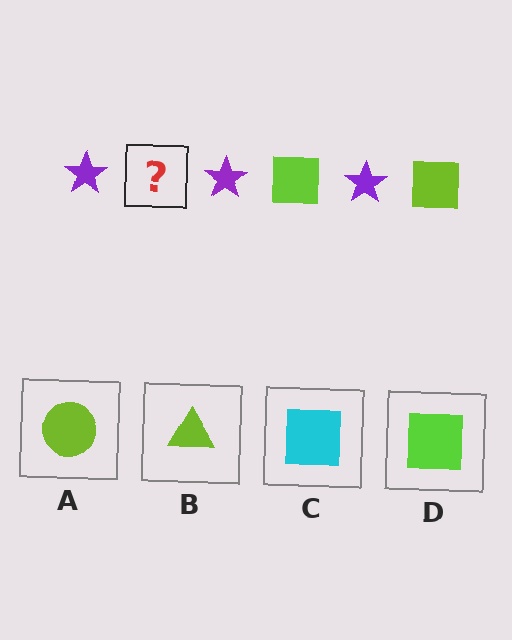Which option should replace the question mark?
Option D.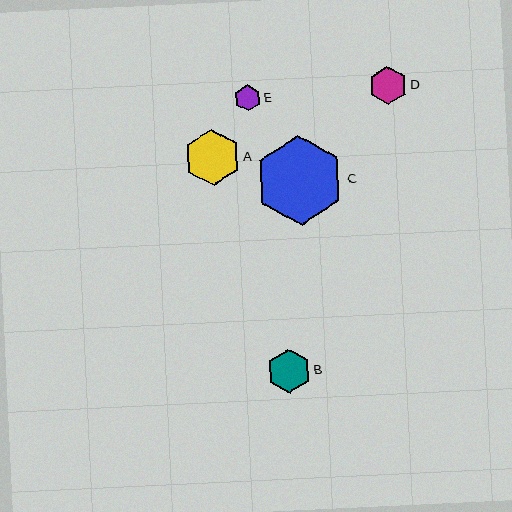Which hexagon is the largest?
Hexagon C is the largest with a size of approximately 89 pixels.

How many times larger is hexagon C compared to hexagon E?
Hexagon C is approximately 3.4 times the size of hexagon E.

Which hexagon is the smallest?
Hexagon E is the smallest with a size of approximately 26 pixels.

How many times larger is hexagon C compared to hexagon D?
Hexagon C is approximately 2.3 times the size of hexagon D.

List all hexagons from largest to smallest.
From largest to smallest: C, A, B, D, E.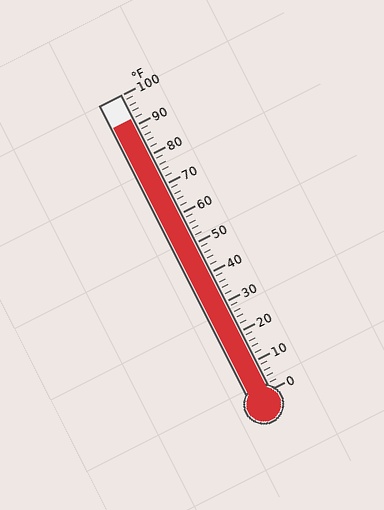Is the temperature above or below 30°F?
The temperature is above 30°F.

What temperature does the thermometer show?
The thermometer shows approximately 92°F.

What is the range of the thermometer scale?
The thermometer scale ranges from 0°F to 100°F.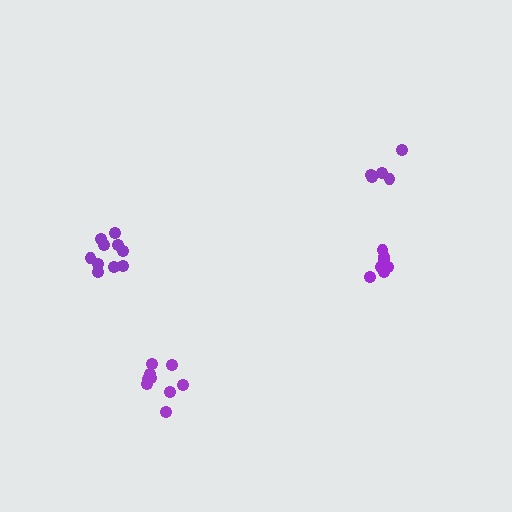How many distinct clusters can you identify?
There are 4 distinct clusters.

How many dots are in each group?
Group 1: 10 dots, Group 2: 9 dots, Group 3: 7 dots, Group 4: 5 dots (31 total).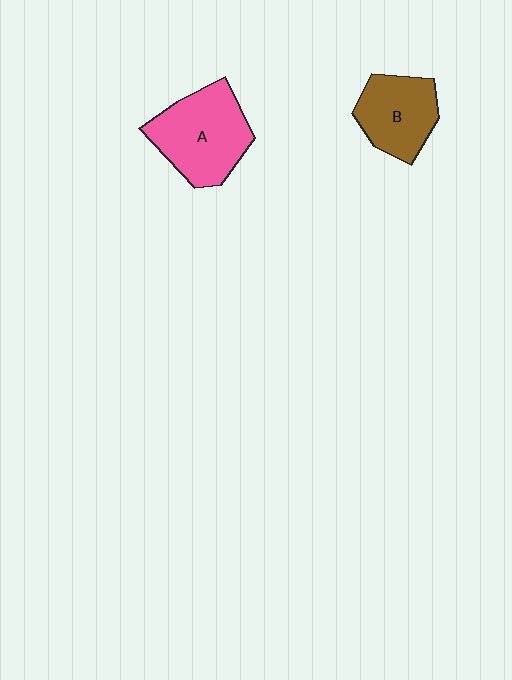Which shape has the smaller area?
Shape B (brown).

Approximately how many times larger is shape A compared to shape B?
Approximately 1.3 times.